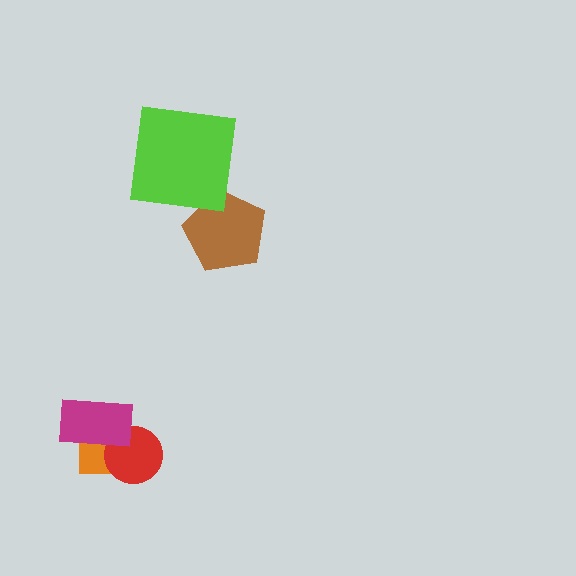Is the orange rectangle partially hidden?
Yes, it is partially covered by another shape.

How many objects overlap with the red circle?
2 objects overlap with the red circle.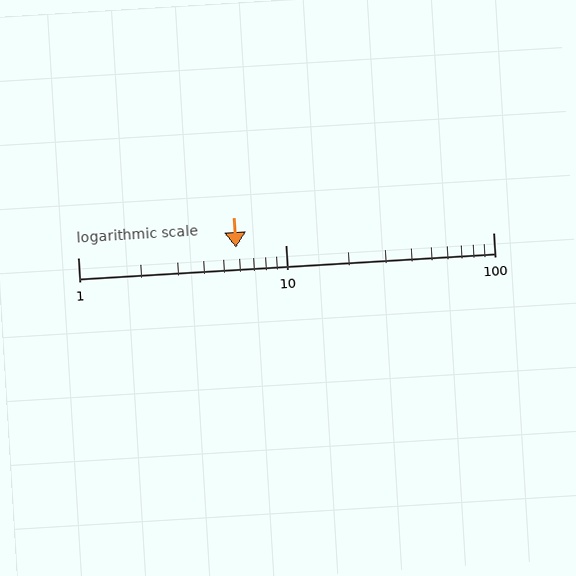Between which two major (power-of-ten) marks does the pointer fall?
The pointer is between 1 and 10.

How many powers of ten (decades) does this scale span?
The scale spans 2 decades, from 1 to 100.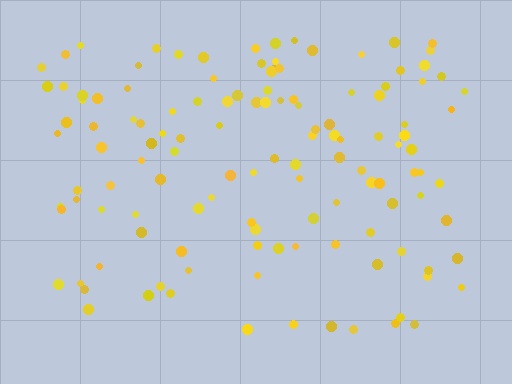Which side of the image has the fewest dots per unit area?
The bottom.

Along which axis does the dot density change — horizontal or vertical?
Vertical.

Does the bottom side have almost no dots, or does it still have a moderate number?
Still a moderate number, just noticeably fewer than the top.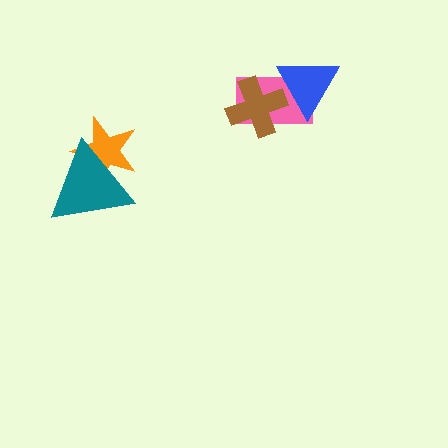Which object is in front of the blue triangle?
The brown cross is in front of the blue triangle.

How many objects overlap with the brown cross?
2 objects overlap with the brown cross.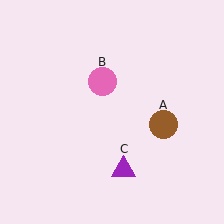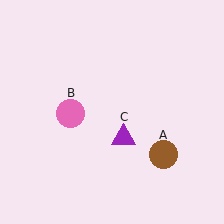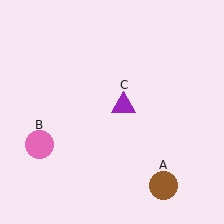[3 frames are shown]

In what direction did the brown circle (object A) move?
The brown circle (object A) moved down.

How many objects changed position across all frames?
3 objects changed position: brown circle (object A), pink circle (object B), purple triangle (object C).